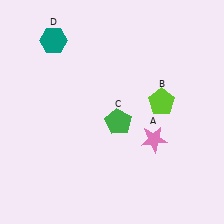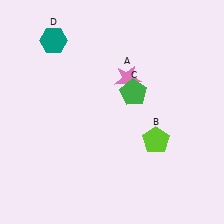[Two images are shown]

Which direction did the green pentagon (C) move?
The green pentagon (C) moved up.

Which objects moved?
The objects that moved are: the pink star (A), the lime pentagon (B), the green pentagon (C).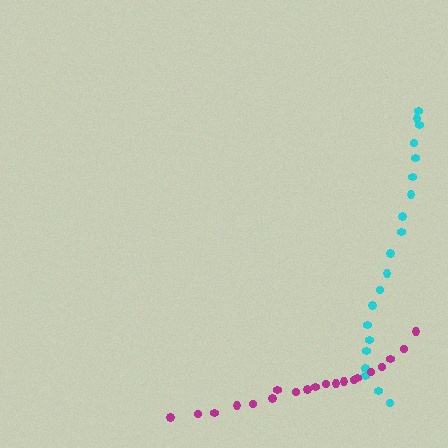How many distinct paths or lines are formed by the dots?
There are 2 distinct paths.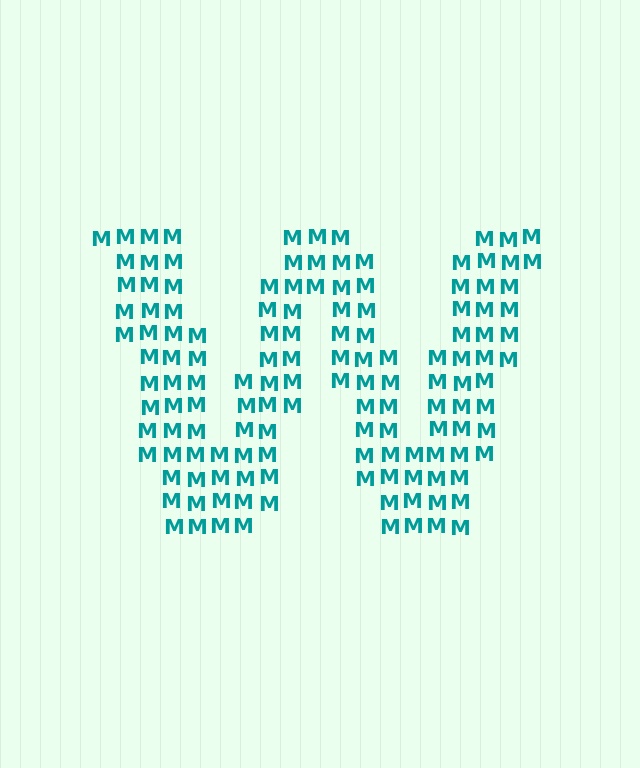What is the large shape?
The large shape is the letter W.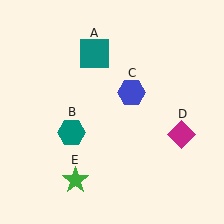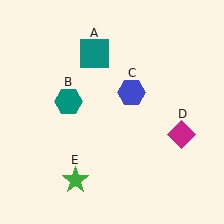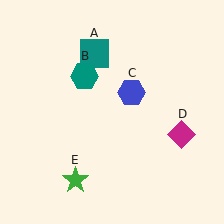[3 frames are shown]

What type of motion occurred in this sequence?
The teal hexagon (object B) rotated clockwise around the center of the scene.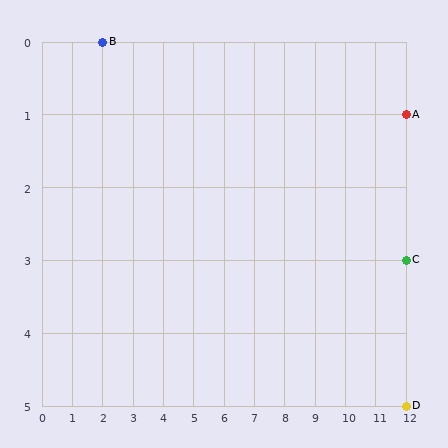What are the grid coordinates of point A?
Point A is at grid coordinates (12, 1).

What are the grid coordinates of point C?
Point C is at grid coordinates (12, 3).